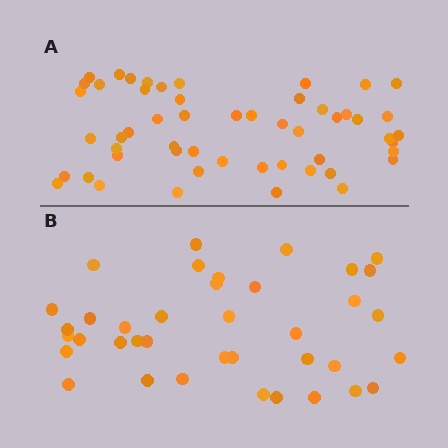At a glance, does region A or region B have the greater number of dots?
Region A (the top region) has more dots.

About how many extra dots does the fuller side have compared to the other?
Region A has approximately 15 more dots than region B.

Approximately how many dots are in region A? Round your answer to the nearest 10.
About 50 dots. (The exact count is 53, which rounds to 50.)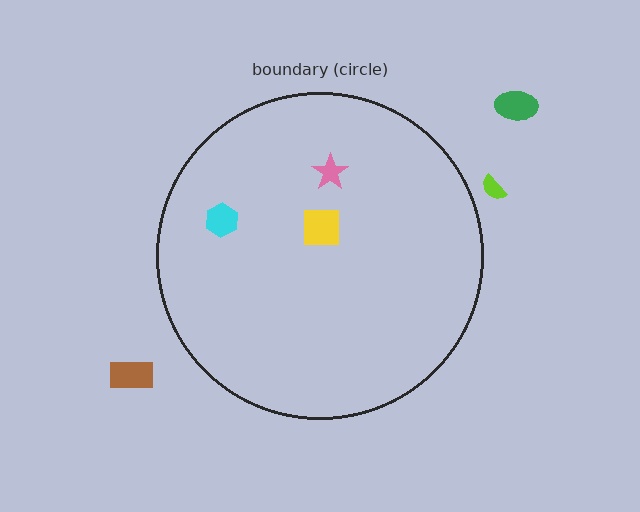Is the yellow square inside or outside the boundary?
Inside.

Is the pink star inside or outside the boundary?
Inside.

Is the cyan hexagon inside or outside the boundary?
Inside.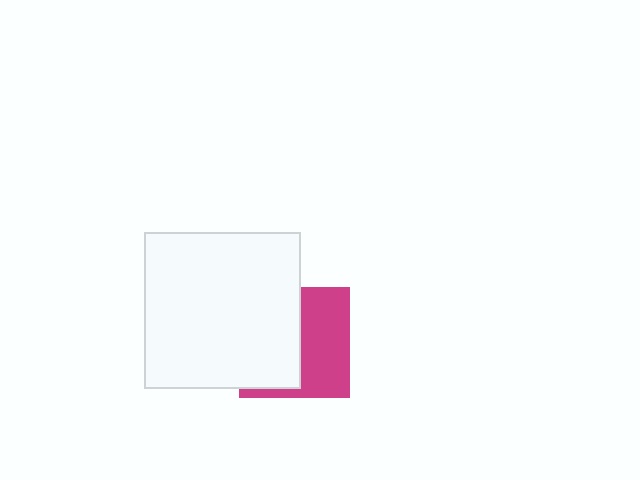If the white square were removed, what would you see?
You would see the complete magenta square.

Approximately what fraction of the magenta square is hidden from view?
Roughly 52% of the magenta square is hidden behind the white square.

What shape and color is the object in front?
The object in front is a white square.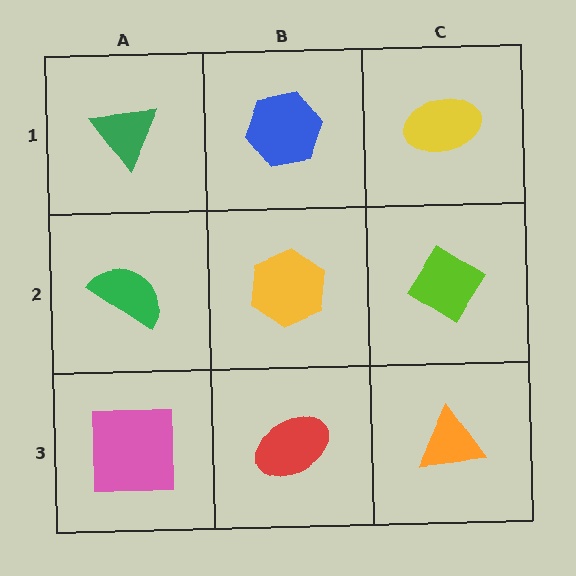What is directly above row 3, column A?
A green semicircle.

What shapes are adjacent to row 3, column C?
A lime diamond (row 2, column C), a red ellipse (row 3, column B).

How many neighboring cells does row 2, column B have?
4.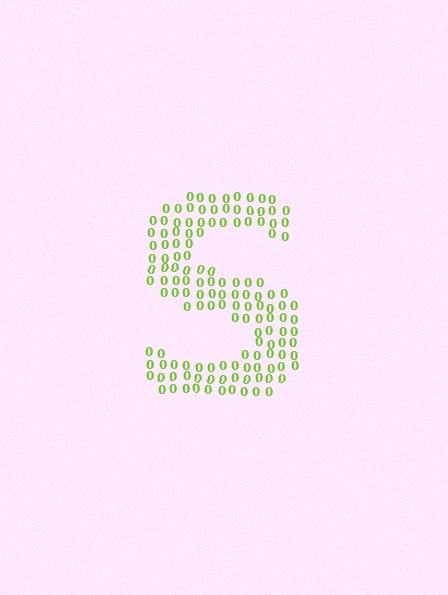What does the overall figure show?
The overall figure shows the letter S.